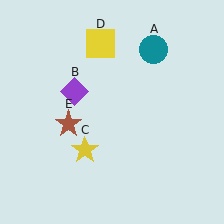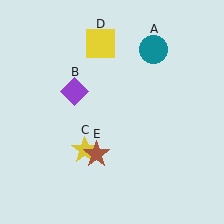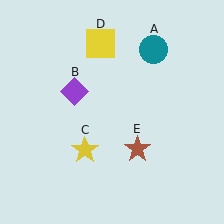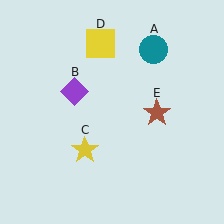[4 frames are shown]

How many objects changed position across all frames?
1 object changed position: brown star (object E).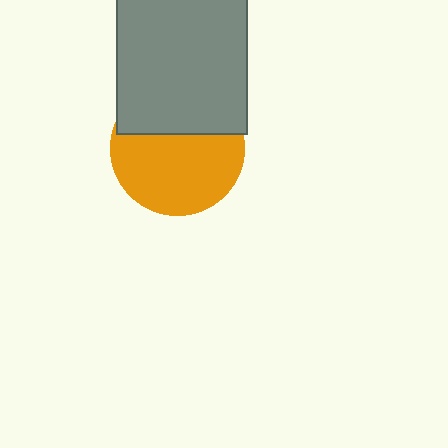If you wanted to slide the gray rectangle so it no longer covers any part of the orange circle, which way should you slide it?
Slide it up — that is the most direct way to separate the two shapes.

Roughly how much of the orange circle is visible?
About half of it is visible (roughly 62%).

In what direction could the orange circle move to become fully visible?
The orange circle could move down. That would shift it out from behind the gray rectangle entirely.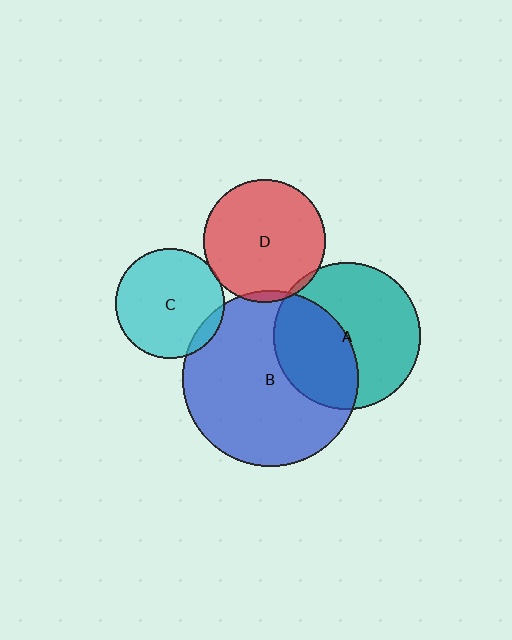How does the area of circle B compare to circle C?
Approximately 2.6 times.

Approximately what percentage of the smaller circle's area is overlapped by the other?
Approximately 5%.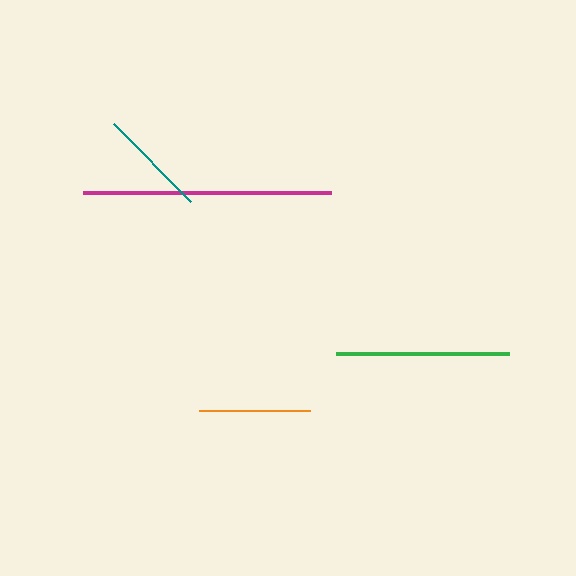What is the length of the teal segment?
The teal segment is approximately 111 pixels long.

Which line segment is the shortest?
The teal line is the shortest at approximately 111 pixels.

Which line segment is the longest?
The magenta line is the longest at approximately 248 pixels.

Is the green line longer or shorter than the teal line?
The green line is longer than the teal line.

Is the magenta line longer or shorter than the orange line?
The magenta line is longer than the orange line.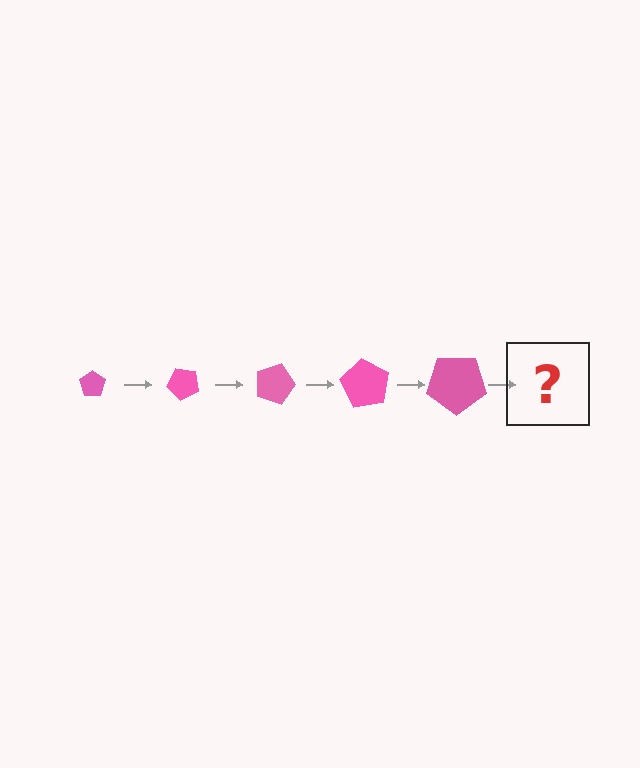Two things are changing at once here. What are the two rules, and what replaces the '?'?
The two rules are that the pentagon grows larger each step and it rotates 45 degrees each step. The '?' should be a pentagon, larger than the previous one and rotated 225 degrees from the start.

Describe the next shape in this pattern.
It should be a pentagon, larger than the previous one and rotated 225 degrees from the start.